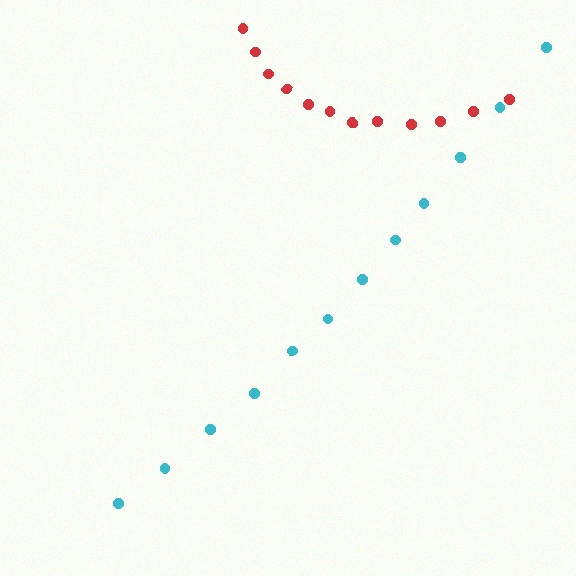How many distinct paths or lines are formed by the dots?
There are 2 distinct paths.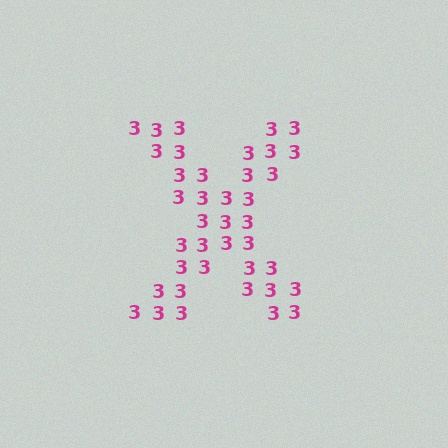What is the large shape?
The large shape is the letter X.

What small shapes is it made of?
It is made of small digit 3's.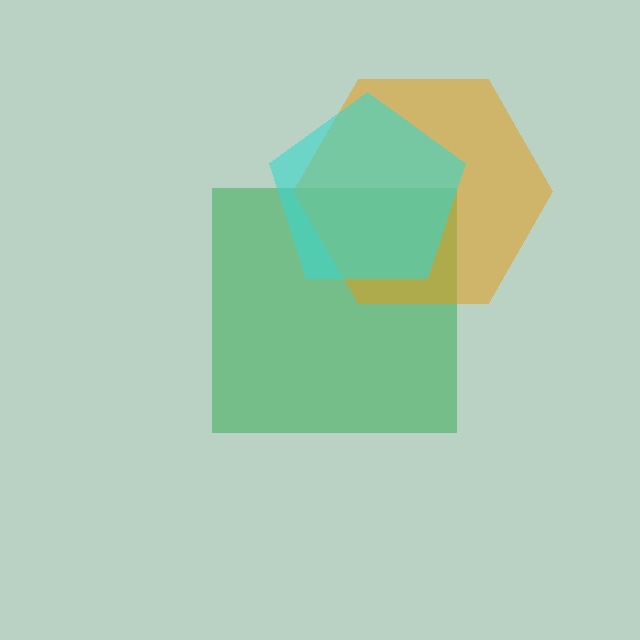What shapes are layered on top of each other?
The layered shapes are: a green square, an orange hexagon, a cyan pentagon.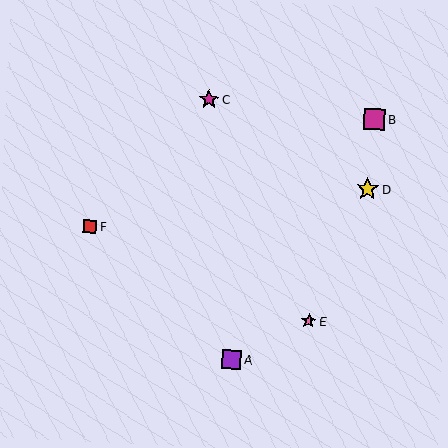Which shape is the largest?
The yellow star (labeled D) is the largest.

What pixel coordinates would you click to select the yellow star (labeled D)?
Click at (368, 189) to select the yellow star D.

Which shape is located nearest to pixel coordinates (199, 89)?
The magenta star (labeled C) at (209, 100) is nearest to that location.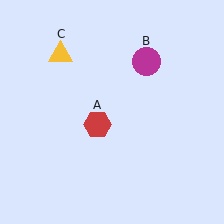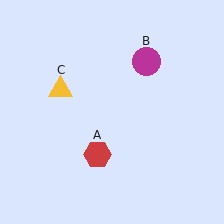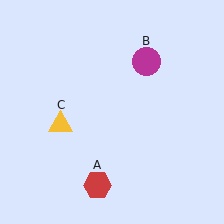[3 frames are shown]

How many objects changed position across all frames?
2 objects changed position: red hexagon (object A), yellow triangle (object C).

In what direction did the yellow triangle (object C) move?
The yellow triangle (object C) moved down.